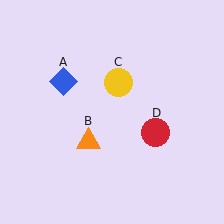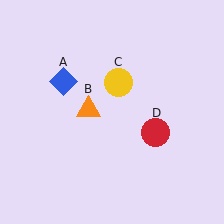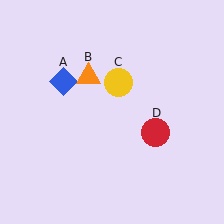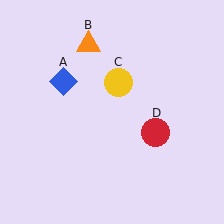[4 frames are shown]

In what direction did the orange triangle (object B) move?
The orange triangle (object B) moved up.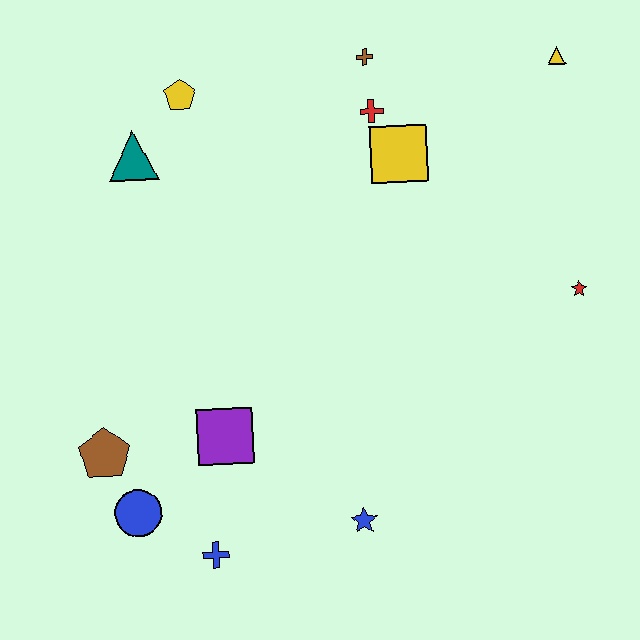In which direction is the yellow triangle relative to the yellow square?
The yellow triangle is to the right of the yellow square.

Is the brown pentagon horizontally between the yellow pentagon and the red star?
No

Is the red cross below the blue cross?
No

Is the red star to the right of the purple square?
Yes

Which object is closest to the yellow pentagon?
The teal triangle is closest to the yellow pentagon.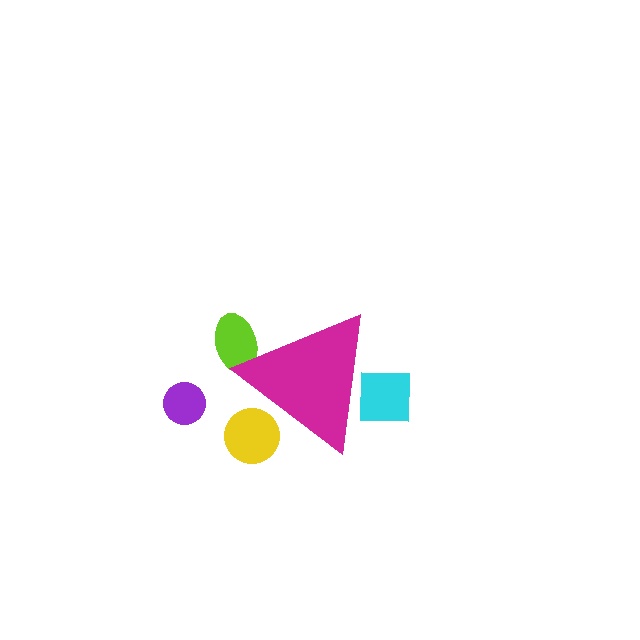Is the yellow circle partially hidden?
Yes, the yellow circle is partially hidden behind the magenta triangle.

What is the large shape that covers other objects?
A magenta triangle.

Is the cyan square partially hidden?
Yes, the cyan square is partially hidden behind the magenta triangle.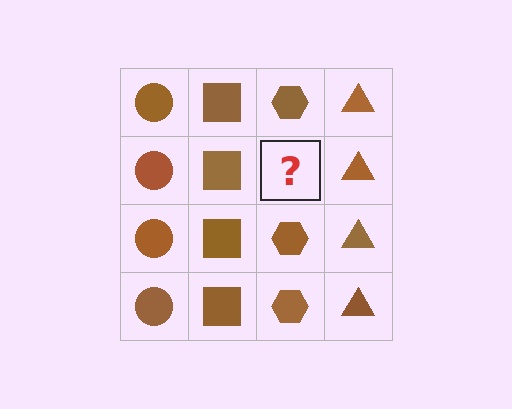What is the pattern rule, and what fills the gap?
The rule is that each column has a consistent shape. The gap should be filled with a brown hexagon.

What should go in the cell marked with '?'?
The missing cell should contain a brown hexagon.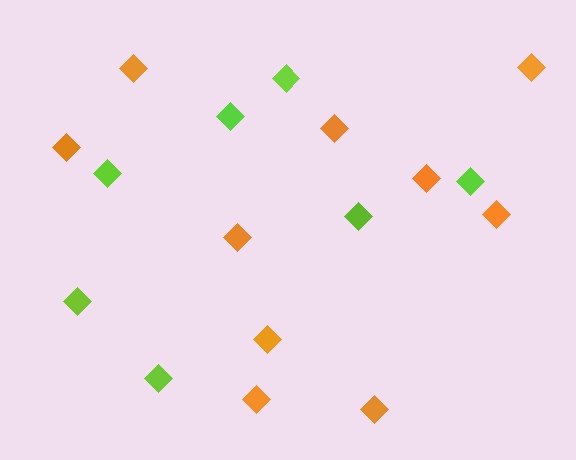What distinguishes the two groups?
There are 2 groups: one group of orange diamonds (10) and one group of lime diamonds (7).